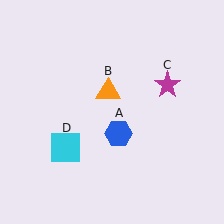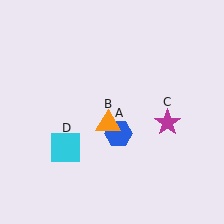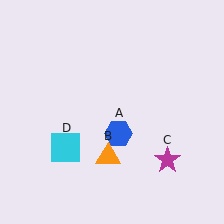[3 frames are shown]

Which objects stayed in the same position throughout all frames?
Blue hexagon (object A) and cyan square (object D) remained stationary.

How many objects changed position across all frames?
2 objects changed position: orange triangle (object B), magenta star (object C).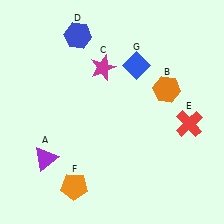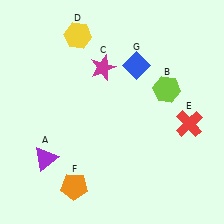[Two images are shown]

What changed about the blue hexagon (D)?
In Image 1, D is blue. In Image 2, it changed to yellow.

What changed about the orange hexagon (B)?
In Image 1, B is orange. In Image 2, it changed to lime.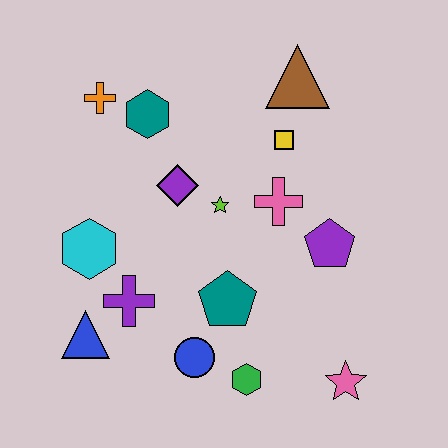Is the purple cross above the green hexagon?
Yes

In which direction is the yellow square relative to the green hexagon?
The yellow square is above the green hexagon.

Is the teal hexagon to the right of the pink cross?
No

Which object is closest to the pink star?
The green hexagon is closest to the pink star.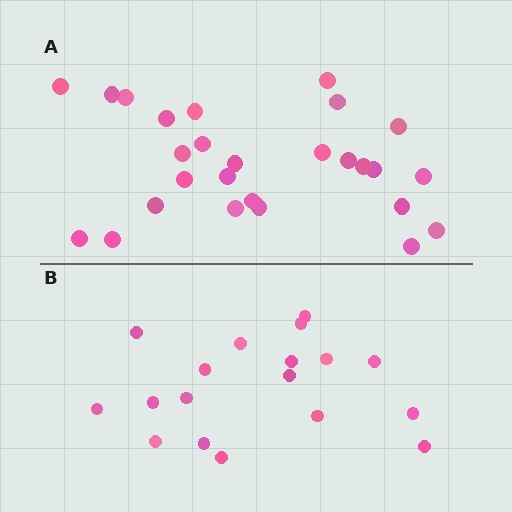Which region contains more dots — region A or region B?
Region A (the top region) has more dots.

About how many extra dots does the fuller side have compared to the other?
Region A has roughly 8 or so more dots than region B.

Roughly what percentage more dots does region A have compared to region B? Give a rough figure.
About 50% more.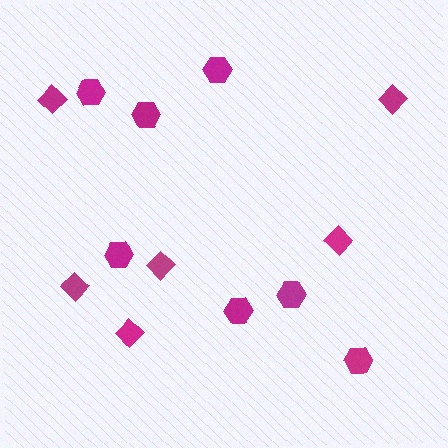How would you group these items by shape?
There are 2 groups: one group of hexagons (7) and one group of diamonds (6).